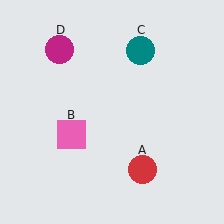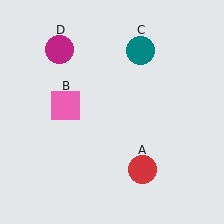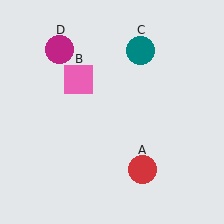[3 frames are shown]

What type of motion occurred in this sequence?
The pink square (object B) rotated clockwise around the center of the scene.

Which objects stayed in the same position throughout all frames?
Red circle (object A) and teal circle (object C) and magenta circle (object D) remained stationary.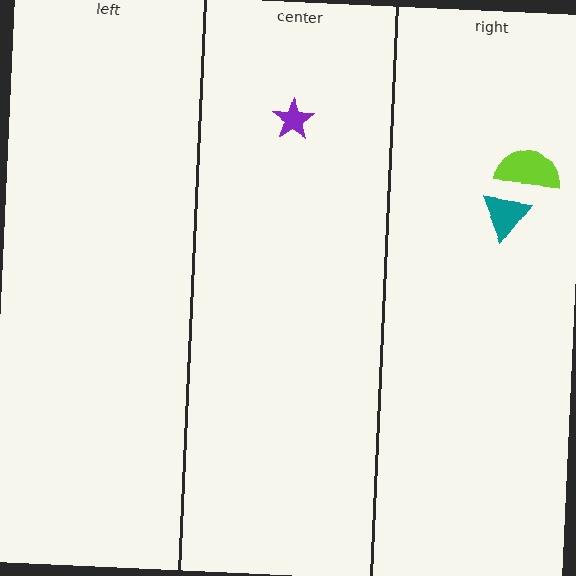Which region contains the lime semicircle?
The right region.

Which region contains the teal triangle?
The right region.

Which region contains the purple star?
The center region.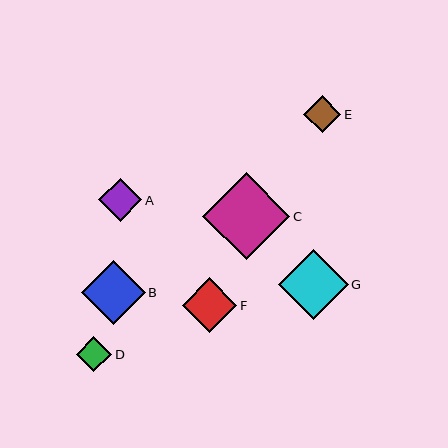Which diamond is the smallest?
Diamond D is the smallest with a size of approximately 35 pixels.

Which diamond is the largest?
Diamond C is the largest with a size of approximately 87 pixels.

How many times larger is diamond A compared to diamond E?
Diamond A is approximately 1.1 times the size of diamond E.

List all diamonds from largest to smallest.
From largest to smallest: C, G, B, F, A, E, D.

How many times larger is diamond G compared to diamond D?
Diamond G is approximately 2.0 times the size of diamond D.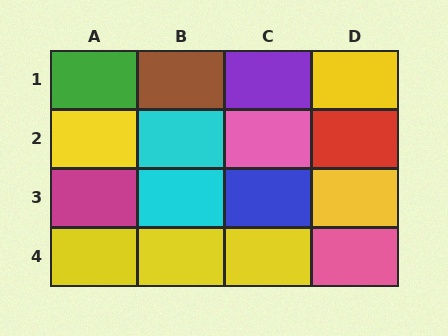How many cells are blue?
1 cell is blue.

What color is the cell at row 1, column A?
Green.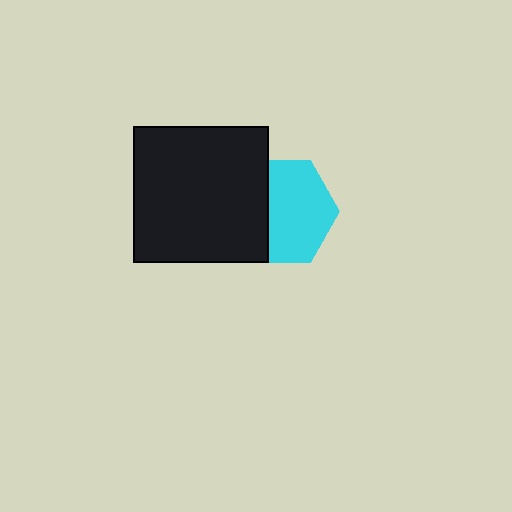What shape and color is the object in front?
The object in front is a black square.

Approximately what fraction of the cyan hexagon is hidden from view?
Roughly 38% of the cyan hexagon is hidden behind the black square.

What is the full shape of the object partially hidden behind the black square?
The partially hidden object is a cyan hexagon.